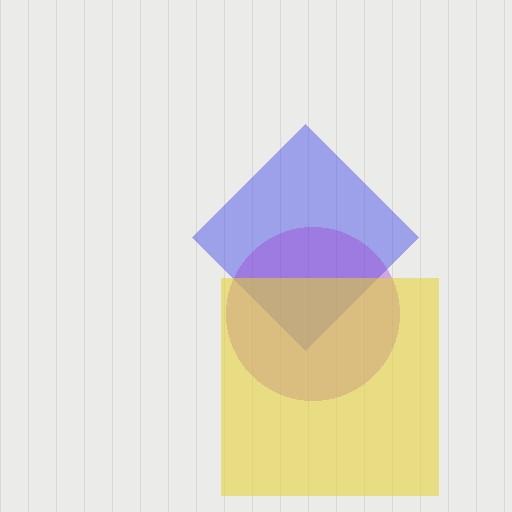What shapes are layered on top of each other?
The layered shapes are: a blue diamond, a purple circle, a yellow square.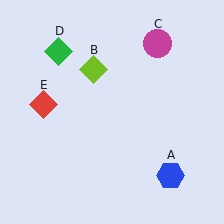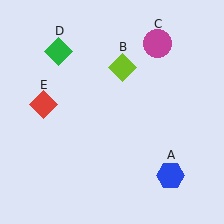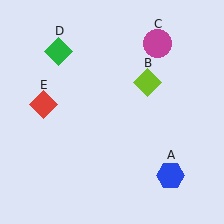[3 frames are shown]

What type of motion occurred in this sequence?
The lime diamond (object B) rotated clockwise around the center of the scene.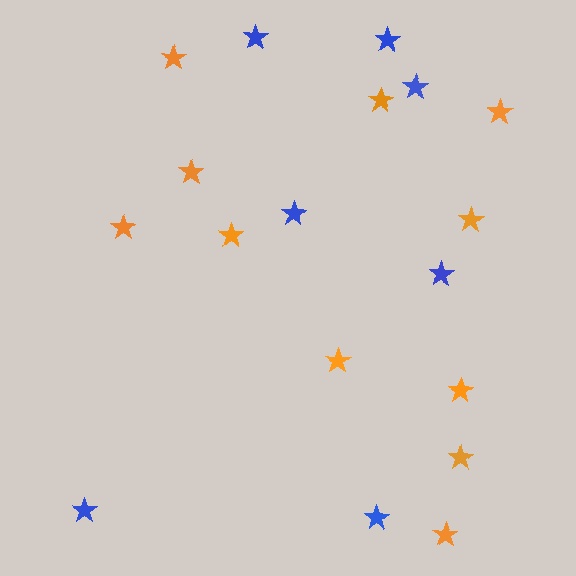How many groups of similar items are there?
There are 2 groups: one group of orange stars (11) and one group of blue stars (7).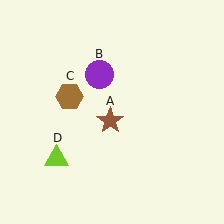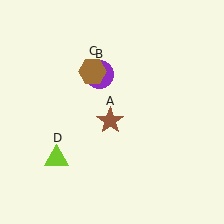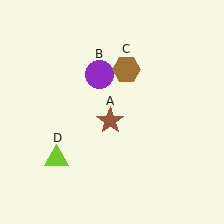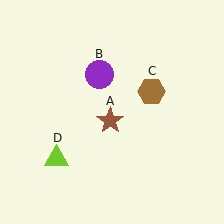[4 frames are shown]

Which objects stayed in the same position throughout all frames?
Brown star (object A) and purple circle (object B) and lime triangle (object D) remained stationary.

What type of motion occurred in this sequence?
The brown hexagon (object C) rotated clockwise around the center of the scene.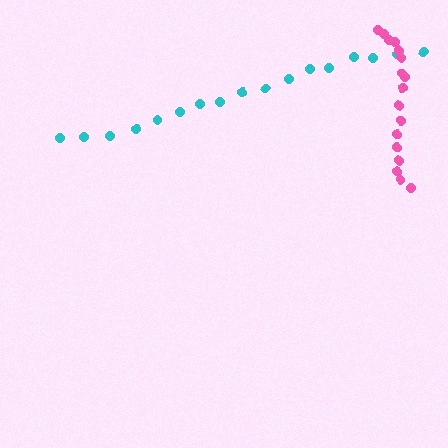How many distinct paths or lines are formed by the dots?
There are 2 distinct paths.